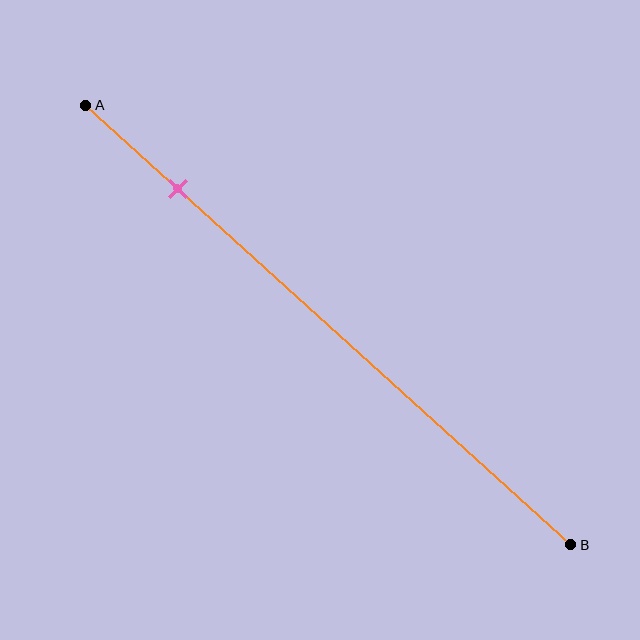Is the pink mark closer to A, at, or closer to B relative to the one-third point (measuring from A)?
The pink mark is closer to point A than the one-third point of segment AB.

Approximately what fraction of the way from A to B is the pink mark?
The pink mark is approximately 20% of the way from A to B.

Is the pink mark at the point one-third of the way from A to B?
No, the mark is at about 20% from A, not at the 33% one-third point.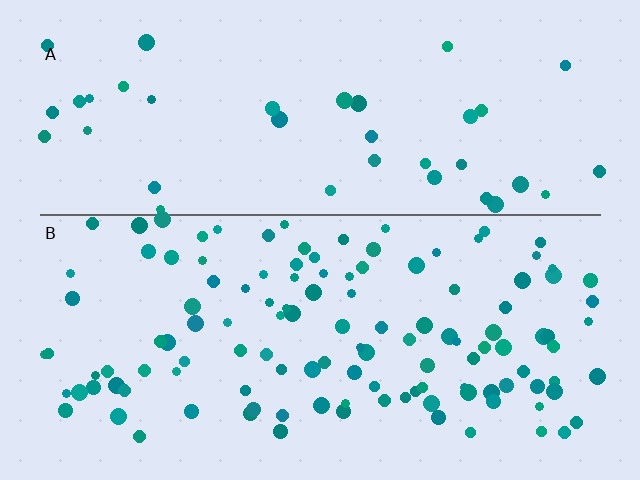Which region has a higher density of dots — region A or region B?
B (the bottom).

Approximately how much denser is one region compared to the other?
Approximately 3.0× — region B over region A.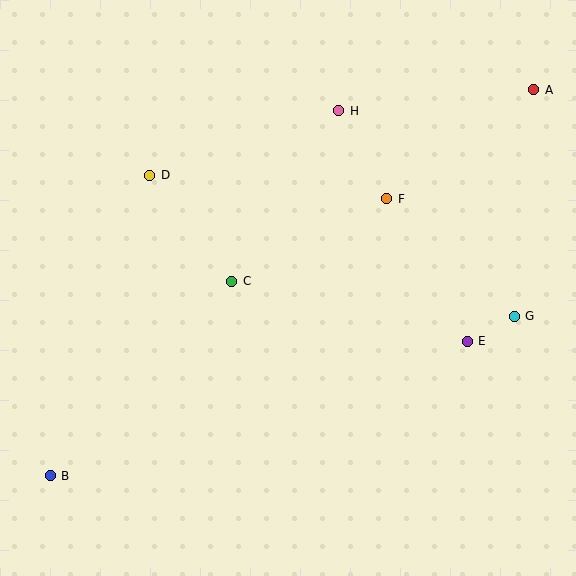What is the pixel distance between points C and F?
The distance between C and F is 176 pixels.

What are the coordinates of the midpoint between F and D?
The midpoint between F and D is at (268, 187).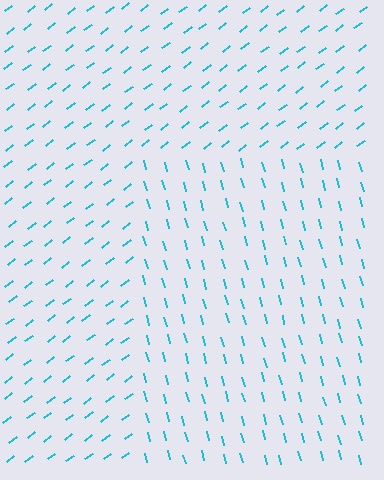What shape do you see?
I see a rectangle.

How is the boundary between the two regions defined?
The boundary is defined purely by a change in line orientation (approximately 68 degrees difference). All lines are the same color and thickness.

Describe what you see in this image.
The image is filled with small cyan line segments. A rectangle region in the image has lines oriented differently from the surrounding lines, creating a visible texture boundary.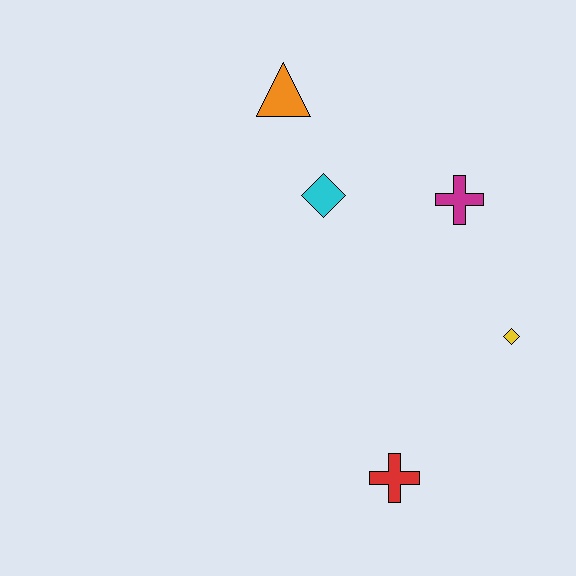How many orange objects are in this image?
There is 1 orange object.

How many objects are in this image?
There are 5 objects.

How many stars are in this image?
There are no stars.